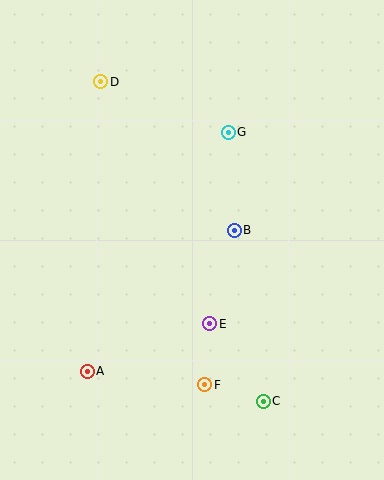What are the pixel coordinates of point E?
Point E is at (210, 324).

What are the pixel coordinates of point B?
Point B is at (234, 230).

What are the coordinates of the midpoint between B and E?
The midpoint between B and E is at (222, 277).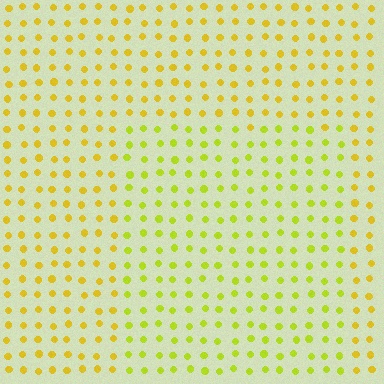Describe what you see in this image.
The image is filled with small yellow elements in a uniform arrangement. A rectangle-shaped region is visible where the elements are tinted to a slightly different hue, forming a subtle color boundary.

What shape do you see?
I see a rectangle.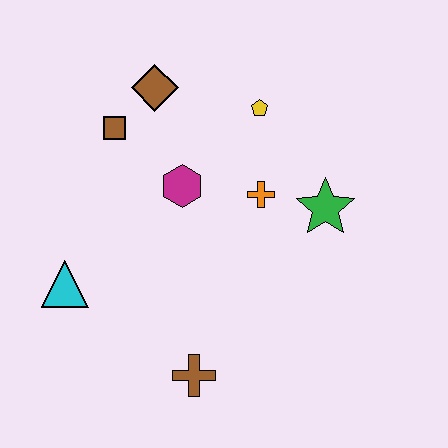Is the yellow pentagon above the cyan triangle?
Yes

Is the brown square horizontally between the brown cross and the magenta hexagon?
No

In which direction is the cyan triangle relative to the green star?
The cyan triangle is to the left of the green star.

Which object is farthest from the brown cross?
The brown diamond is farthest from the brown cross.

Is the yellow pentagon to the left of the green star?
Yes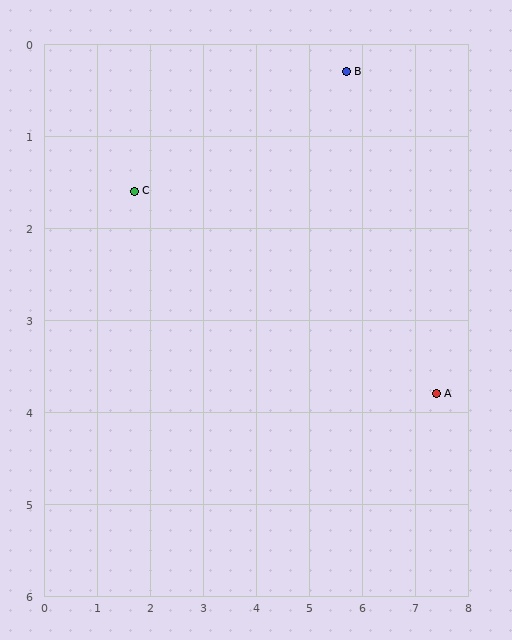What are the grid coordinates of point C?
Point C is at approximately (1.7, 1.6).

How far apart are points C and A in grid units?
Points C and A are about 6.1 grid units apart.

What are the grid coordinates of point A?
Point A is at approximately (7.4, 3.8).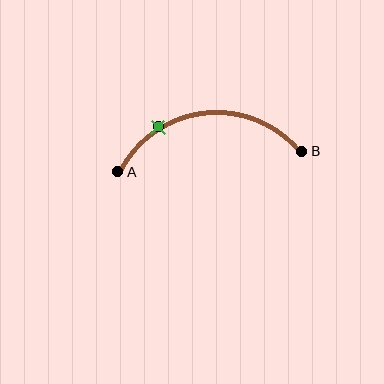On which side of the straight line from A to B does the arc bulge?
The arc bulges above the straight line connecting A and B.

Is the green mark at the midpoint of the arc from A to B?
No. The green mark lies on the arc but is closer to endpoint A. The arc midpoint would be at the point on the curve equidistant along the arc from both A and B.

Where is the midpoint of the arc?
The arc midpoint is the point on the curve farthest from the straight line joining A and B. It sits above that line.